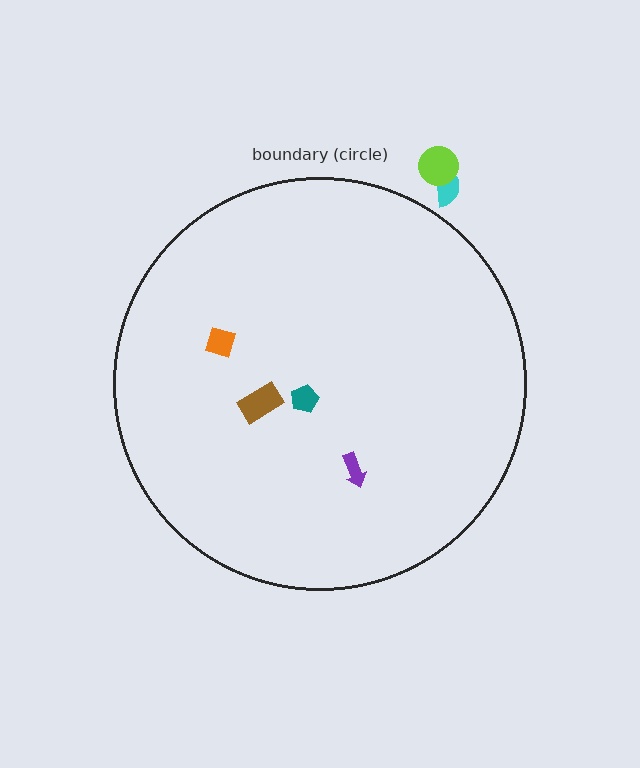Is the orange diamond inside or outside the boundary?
Inside.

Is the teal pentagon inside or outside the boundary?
Inside.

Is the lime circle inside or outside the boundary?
Outside.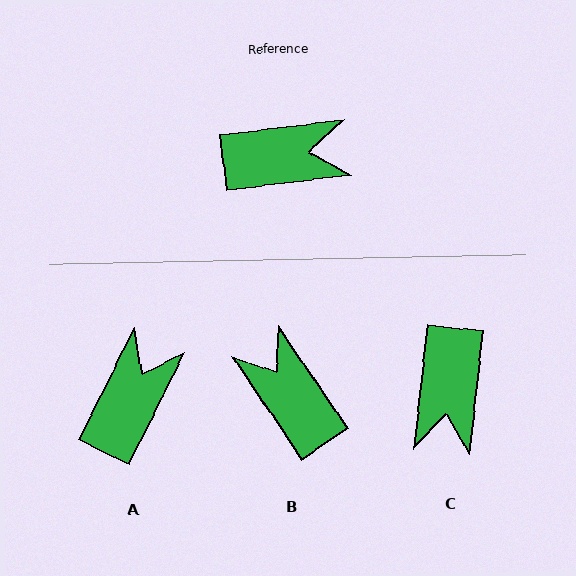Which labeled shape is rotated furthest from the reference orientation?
B, about 117 degrees away.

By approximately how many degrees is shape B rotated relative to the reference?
Approximately 117 degrees counter-clockwise.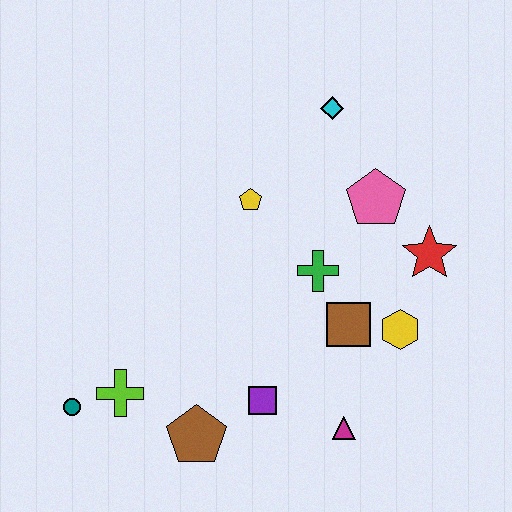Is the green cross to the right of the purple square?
Yes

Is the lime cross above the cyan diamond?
No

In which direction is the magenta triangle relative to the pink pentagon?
The magenta triangle is below the pink pentagon.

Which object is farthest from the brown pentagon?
The cyan diamond is farthest from the brown pentagon.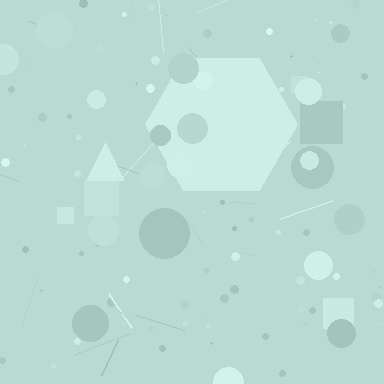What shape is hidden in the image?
A hexagon is hidden in the image.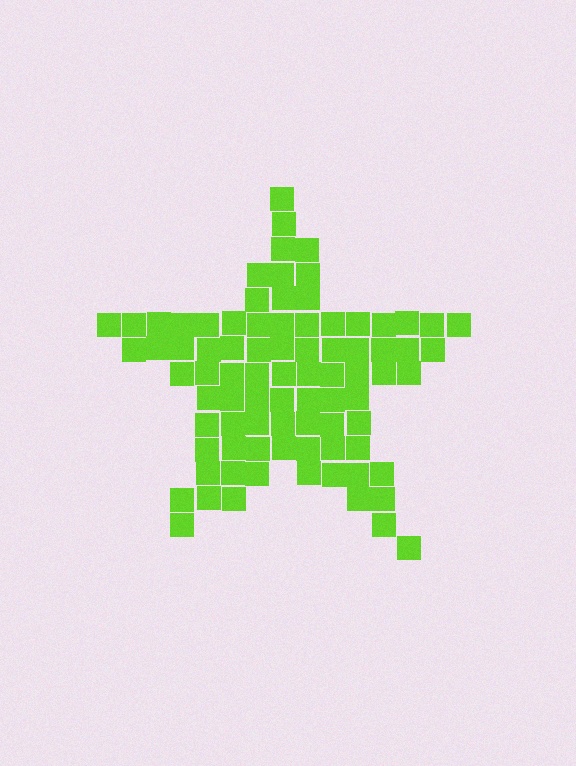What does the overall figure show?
The overall figure shows a star.